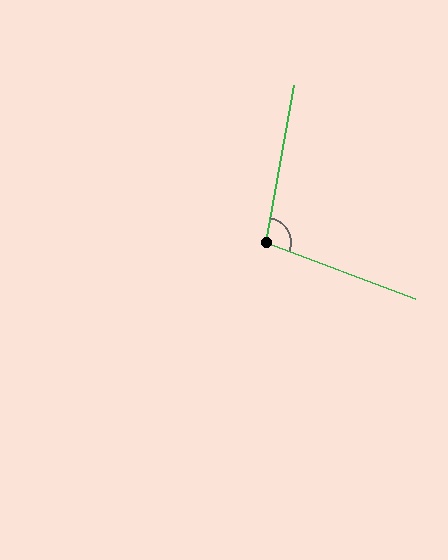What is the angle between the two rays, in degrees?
Approximately 100 degrees.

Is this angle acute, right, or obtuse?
It is obtuse.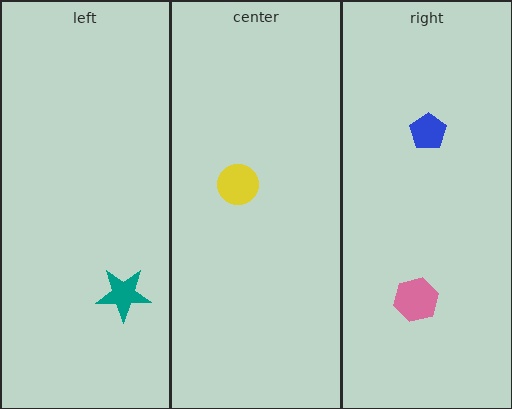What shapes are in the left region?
The teal star.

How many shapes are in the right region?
2.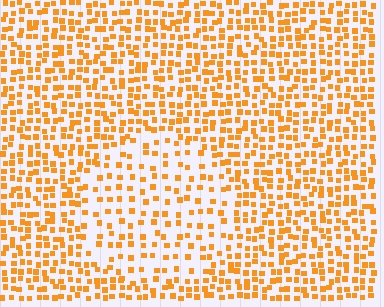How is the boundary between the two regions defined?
The boundary is defined by a change in element density (approximately 1.9x ratio). All elements are the same color, size, and shape.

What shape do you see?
I see a circle.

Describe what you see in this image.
The image contains small orange elements arranged at two different densities. A circle-shaped region is visible where the elements are less densely packed than the surrounding area.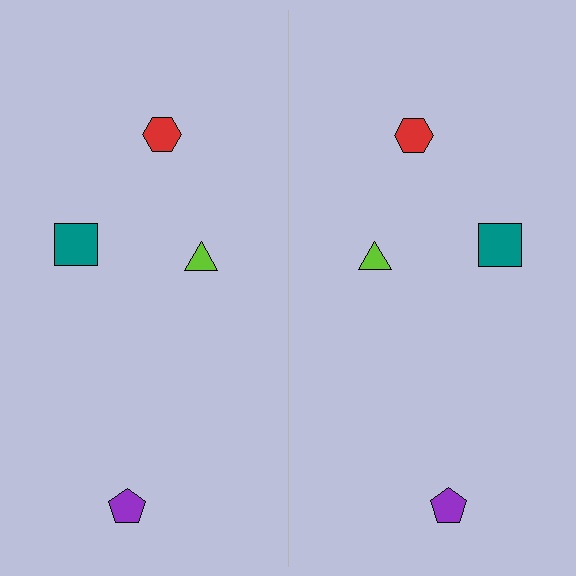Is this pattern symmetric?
Yes, this pattern has bilateral (reflection) symmetry.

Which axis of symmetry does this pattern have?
The pattern has a vertical axis of symmetry running through the center of the image.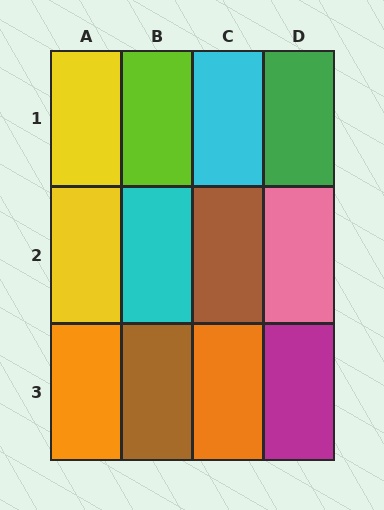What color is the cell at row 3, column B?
Brown.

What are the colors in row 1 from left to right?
Yellow, lime, cyan, green.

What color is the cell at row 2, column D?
Pink.